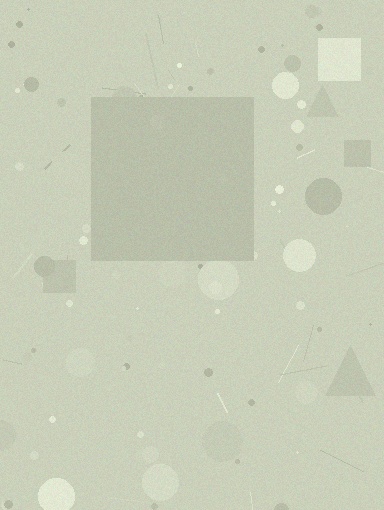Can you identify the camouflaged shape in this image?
The camouflaged shape is a square.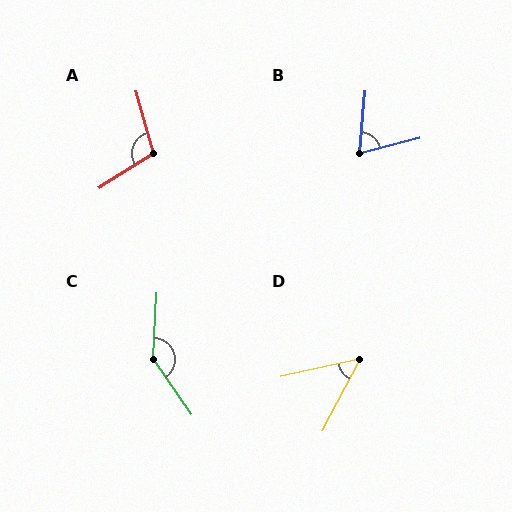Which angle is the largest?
C, at approximately 142 degrees.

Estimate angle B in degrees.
Approximately 70 degrees.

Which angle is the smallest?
D, at approximately 50 degrees.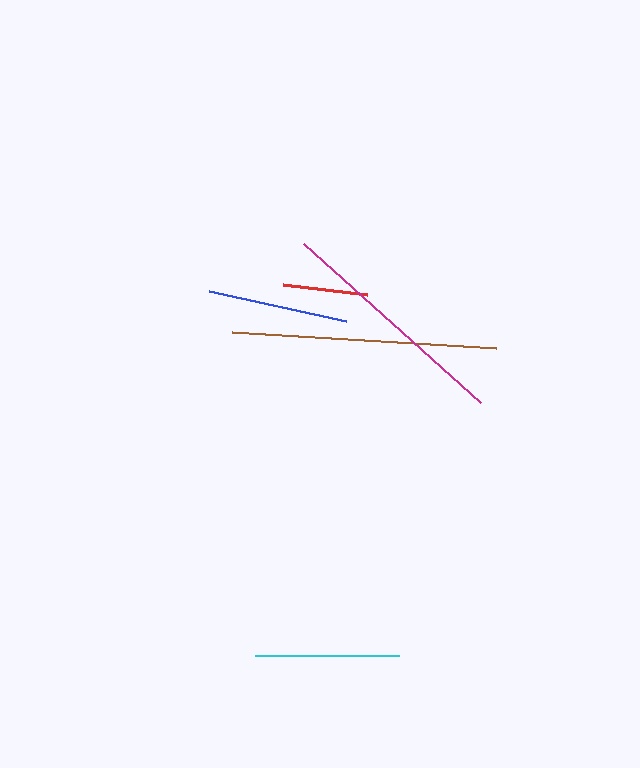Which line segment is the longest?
The brown line is the longest at approximately 265 pixels.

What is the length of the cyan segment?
The cyan segment is approximately 145 pixels long.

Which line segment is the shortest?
The red line is the shortest at approximately 85 pixels.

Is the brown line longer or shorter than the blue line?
The brown line is longer than the blue line.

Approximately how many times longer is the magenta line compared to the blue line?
The magenta line is approximately 1.7 times the length of the blue line.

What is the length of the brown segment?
The brown segment is approximately 265 pixels long.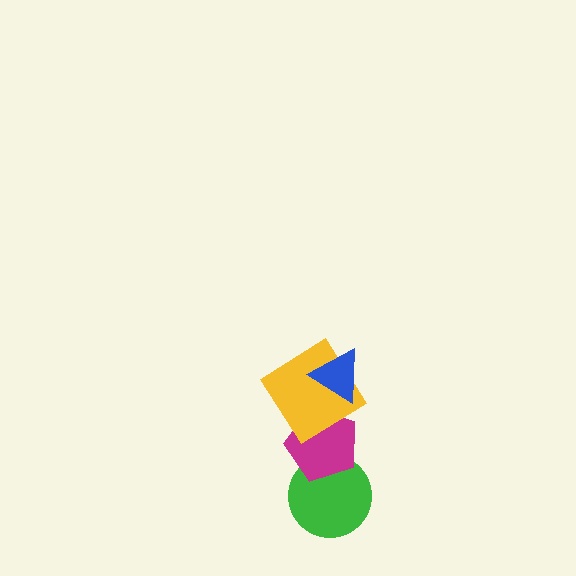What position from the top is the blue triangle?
The blue triangle is 1st from the top.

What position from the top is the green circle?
The green circle is 4th from the top.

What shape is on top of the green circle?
The magenta pentagon is on top of the green circle.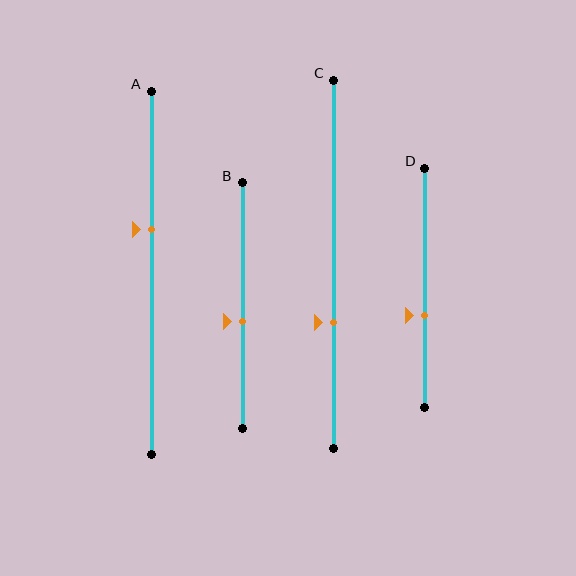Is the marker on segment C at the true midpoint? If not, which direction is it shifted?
No, the marker on segment C is shifted downward by about 16% of the segment length.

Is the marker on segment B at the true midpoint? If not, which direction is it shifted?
No, the marker on segment B is shifted downward by about 6% of the segment length.